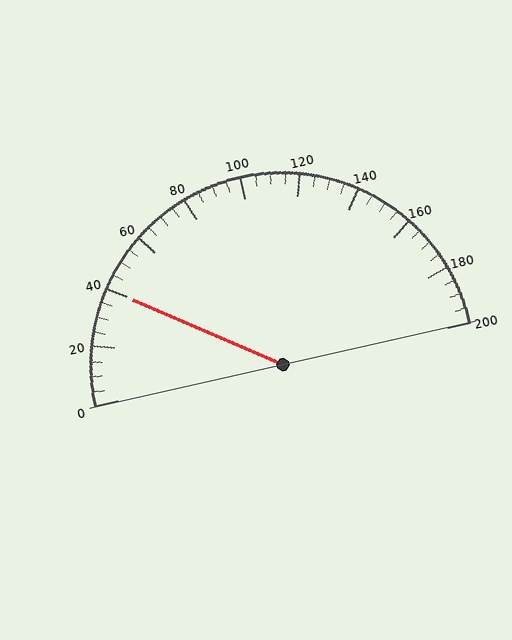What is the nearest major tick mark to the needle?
The nearest major tick mark is 40.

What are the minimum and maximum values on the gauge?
The gauge ranges from 0 to 200.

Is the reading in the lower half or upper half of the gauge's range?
The reading is in the lower half of the range (0 to 200).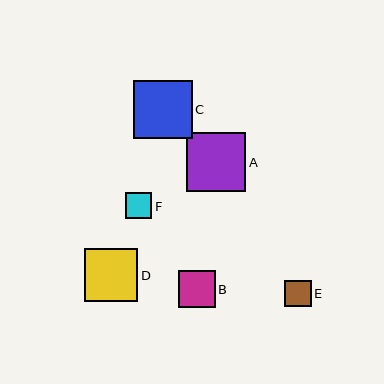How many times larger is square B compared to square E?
Square B is approximately 1.4 times the size of square E.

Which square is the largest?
Square A is the largest with a size of approximately 59 pixels.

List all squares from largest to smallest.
From largest to smallest: A, C, D, B, E, F.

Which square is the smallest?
Square F is the smallest with a size of approximately 26 pixels.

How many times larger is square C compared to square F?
Square C is approximately 2.2 times the size of square F.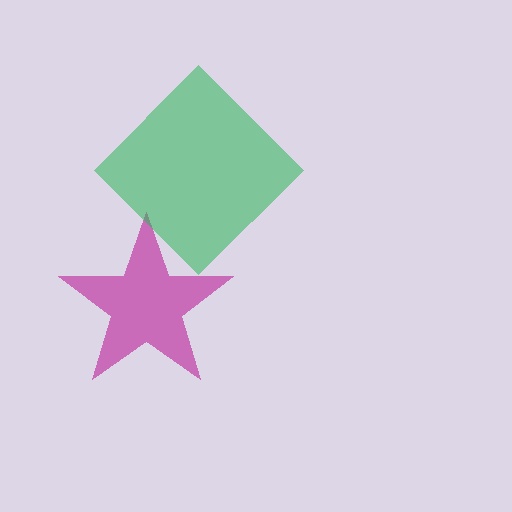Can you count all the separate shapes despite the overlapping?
Yes, there are 2 separate shapes.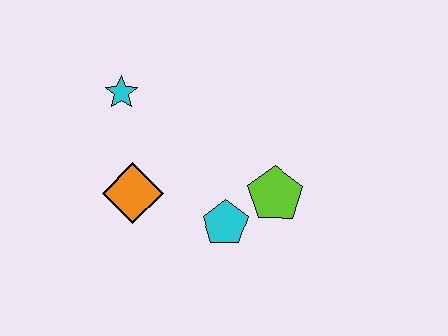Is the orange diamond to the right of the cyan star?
Yes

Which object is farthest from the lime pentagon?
The cyan star is farthest from the lime pentagon.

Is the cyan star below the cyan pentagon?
No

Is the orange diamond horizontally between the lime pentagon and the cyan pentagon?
No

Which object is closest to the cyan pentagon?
The lime pentagon is closest to the cyan pentagon.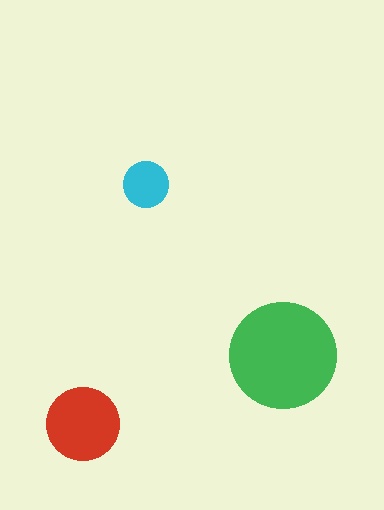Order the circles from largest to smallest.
the green one, the red one, the cyan one.